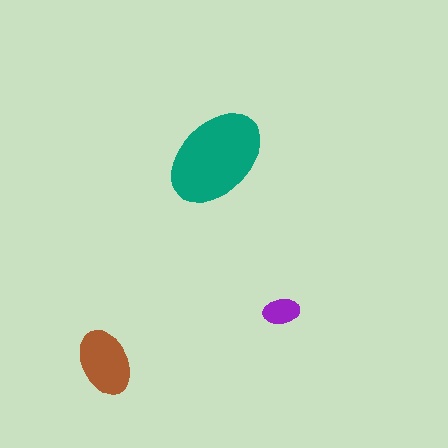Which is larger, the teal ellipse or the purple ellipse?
The teal one.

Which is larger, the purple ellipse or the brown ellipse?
The brown one.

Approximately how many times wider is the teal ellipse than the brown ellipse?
About 1.5 times wider.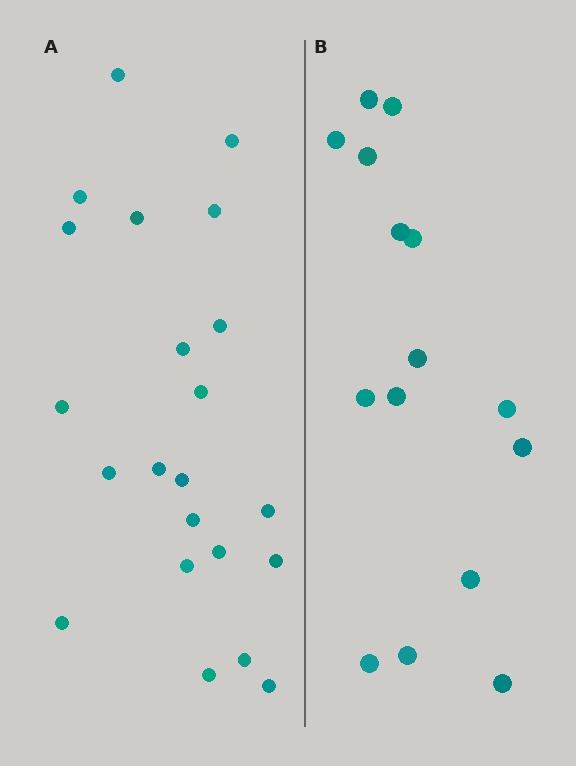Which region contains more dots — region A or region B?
Region A (the left region) has more dots.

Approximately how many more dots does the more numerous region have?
Region A has roughly 8 or so more dots than region B.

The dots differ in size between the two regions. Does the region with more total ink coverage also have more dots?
No. Region B has more total ink coverage because its dots are larger, but region A actually contains more individual dots. Total area can be misleading — the number of items is what matters here.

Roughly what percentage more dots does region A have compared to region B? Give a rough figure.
About 45% more.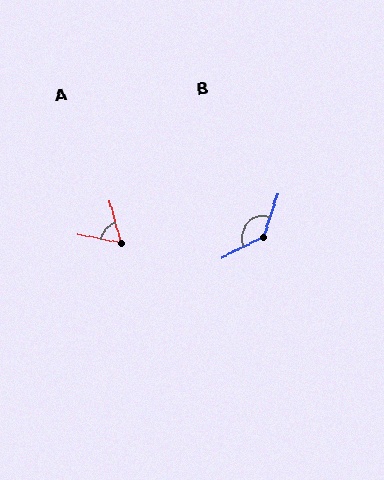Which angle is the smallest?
A, at approximately 63 degrees.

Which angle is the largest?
B, at approximately 134 degrees.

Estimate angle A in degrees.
Approximately 63 degrees.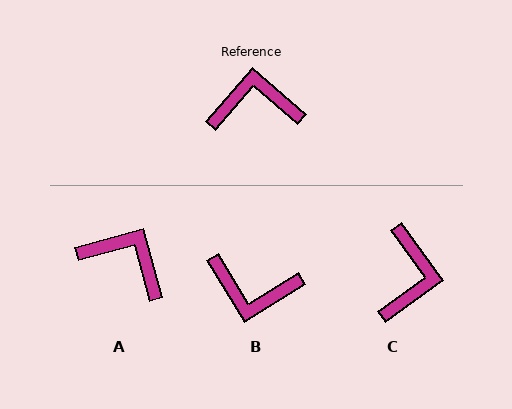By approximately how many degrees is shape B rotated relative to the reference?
Approximately 162 degrees counter-clockwise.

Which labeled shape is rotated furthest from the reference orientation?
B, about 162 degrees away.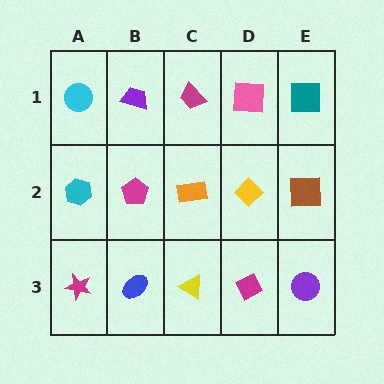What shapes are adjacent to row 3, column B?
A magenta pentagon (row 2, column B), a magenta star (row 3, column A), a yellow triangle (row 3, column C).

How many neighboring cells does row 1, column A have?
2.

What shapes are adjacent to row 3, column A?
A cyan hexagon (row 2, column A), a blue ellipse (row 3, column B).